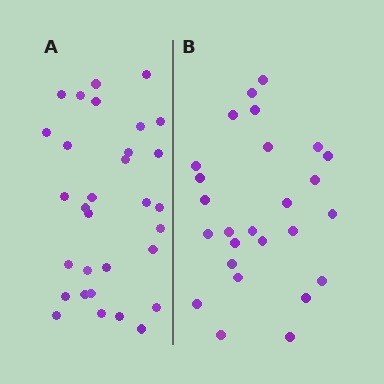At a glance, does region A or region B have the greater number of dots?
Region A (the left region) has more dots.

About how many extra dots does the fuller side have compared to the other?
Region A has about 5 more dots than region B.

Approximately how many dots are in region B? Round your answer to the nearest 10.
About 30 dots. (The exact count is 26, which rounds to 30.)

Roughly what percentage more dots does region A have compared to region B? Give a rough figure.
About 20% more.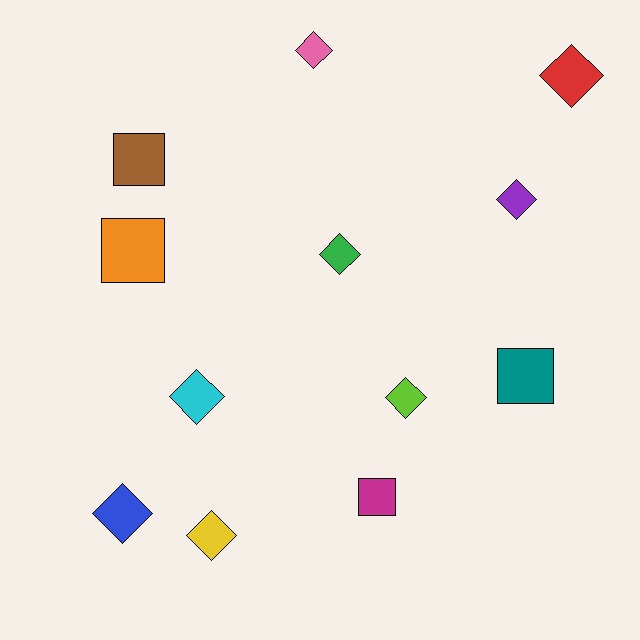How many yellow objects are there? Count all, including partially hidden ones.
There is 1 yellow object.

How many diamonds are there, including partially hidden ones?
There are 8 diamonds.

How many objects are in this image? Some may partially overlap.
There are 12 objects.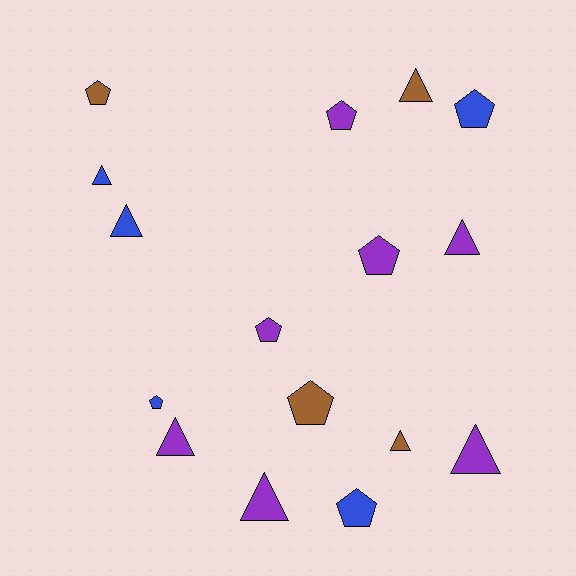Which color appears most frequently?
Purple, with 7 objects.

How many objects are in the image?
There are 16 objects.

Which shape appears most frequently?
Triangle, with 8 objects.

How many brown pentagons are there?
There are 2 brown pentagons.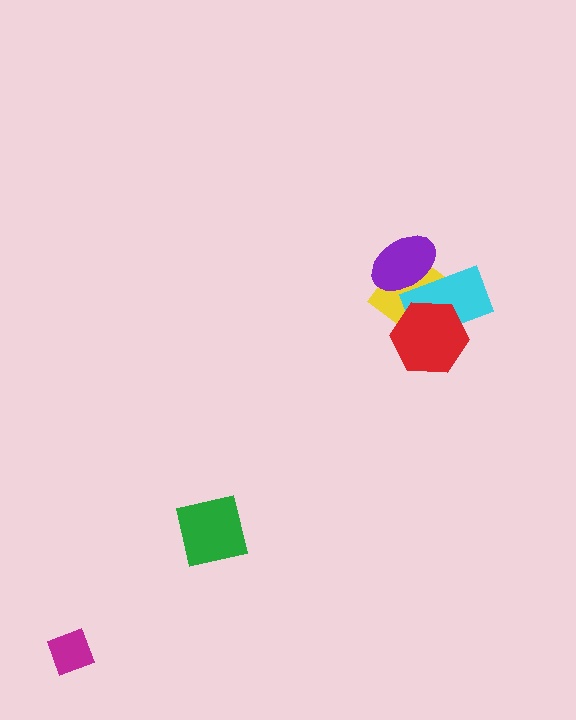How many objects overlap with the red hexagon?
2 objects overlap with the red hexagon.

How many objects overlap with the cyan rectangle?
3 objects overlap with the cyan rectangle.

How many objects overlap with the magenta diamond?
0 objects overlap with the magenta diamond.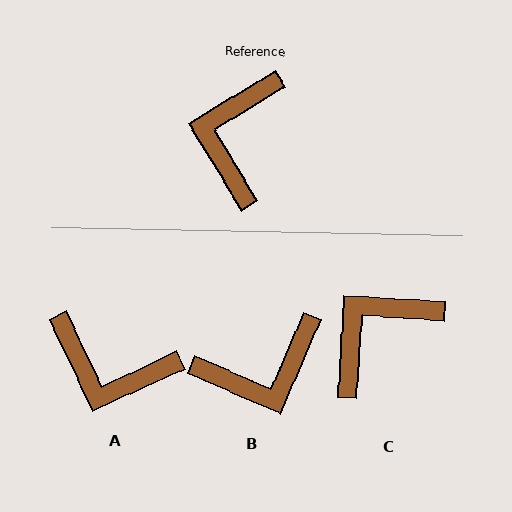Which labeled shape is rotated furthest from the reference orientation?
B, about 125 degrees away.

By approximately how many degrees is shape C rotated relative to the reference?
Approximately 35 degrees clockwise.